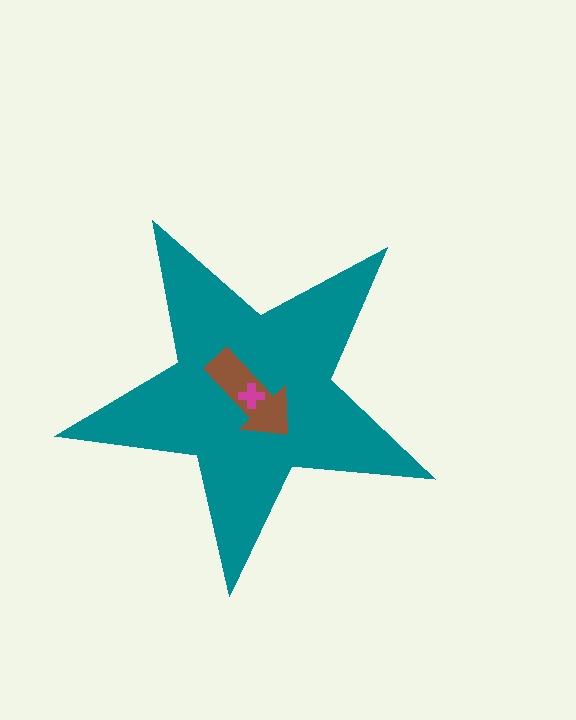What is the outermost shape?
The teal star.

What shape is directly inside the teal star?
The brown arrow.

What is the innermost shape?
The magenta cross.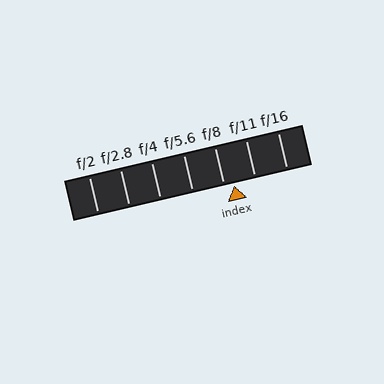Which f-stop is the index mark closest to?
The index mark is closest to f/8.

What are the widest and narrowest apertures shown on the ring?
The widest aperture shown is f/2 and the narrowest is f/16.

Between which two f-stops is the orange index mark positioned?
The index mark is between f/8 and f/11.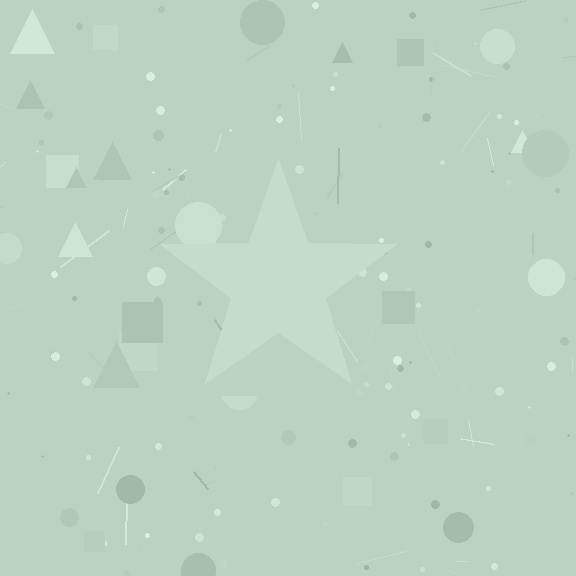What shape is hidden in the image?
A star is hidden in the image.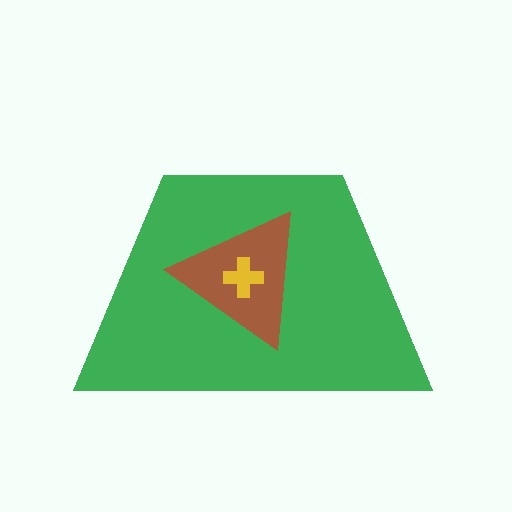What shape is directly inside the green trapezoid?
The brown triangle.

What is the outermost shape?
The green trapezoid.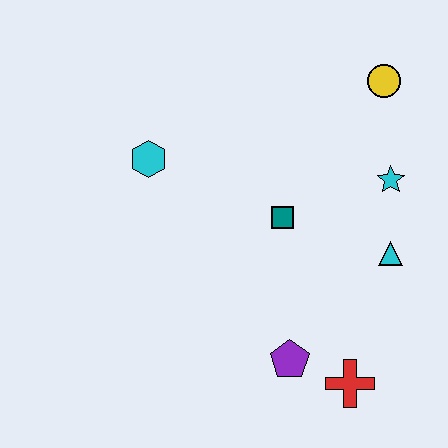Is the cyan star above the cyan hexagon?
No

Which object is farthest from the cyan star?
The cyan hexagon is farthest from the cyan star.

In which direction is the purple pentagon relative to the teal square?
The purple pentagon is below the teal square.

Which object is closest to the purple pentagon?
The red cross is closest to the purple pentagon.